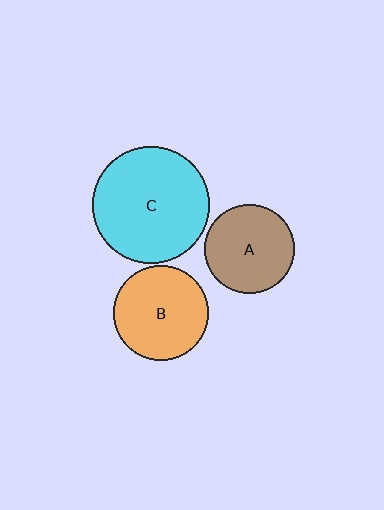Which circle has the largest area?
Circle C (cyan).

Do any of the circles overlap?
No, none of the circles overlap.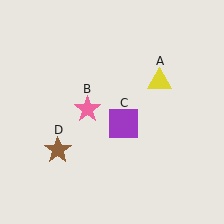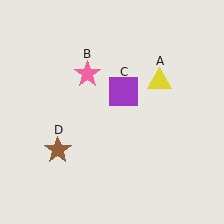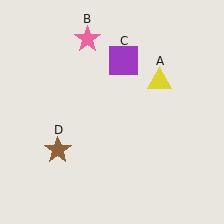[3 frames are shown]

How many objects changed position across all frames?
2 objects changed position: pink star (object B), purple square (object C).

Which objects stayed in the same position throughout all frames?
Yellow triangle (object A) and brown star (object D) remained stationary.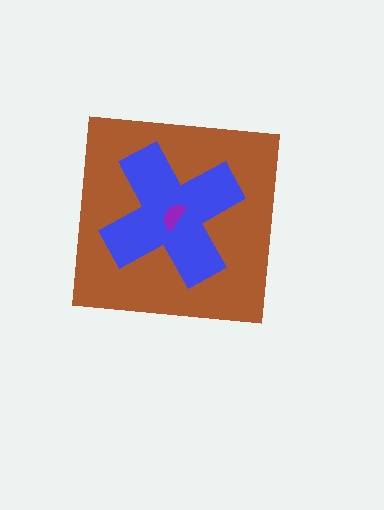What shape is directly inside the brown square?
The blue cross.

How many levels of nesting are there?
3.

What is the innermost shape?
The purple semicircle.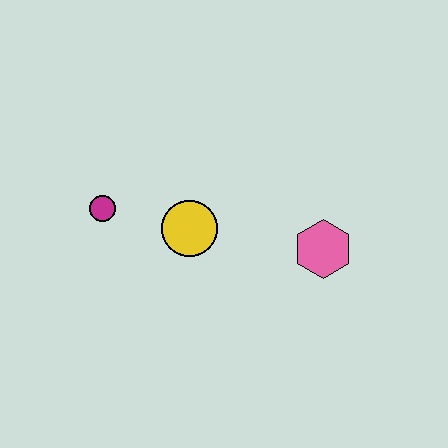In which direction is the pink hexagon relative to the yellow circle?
The pink hexagon is to the right of the yellow circle.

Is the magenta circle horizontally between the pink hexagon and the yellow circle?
No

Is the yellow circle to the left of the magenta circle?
No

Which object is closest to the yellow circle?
The magenta circle is closest to the yellow circle.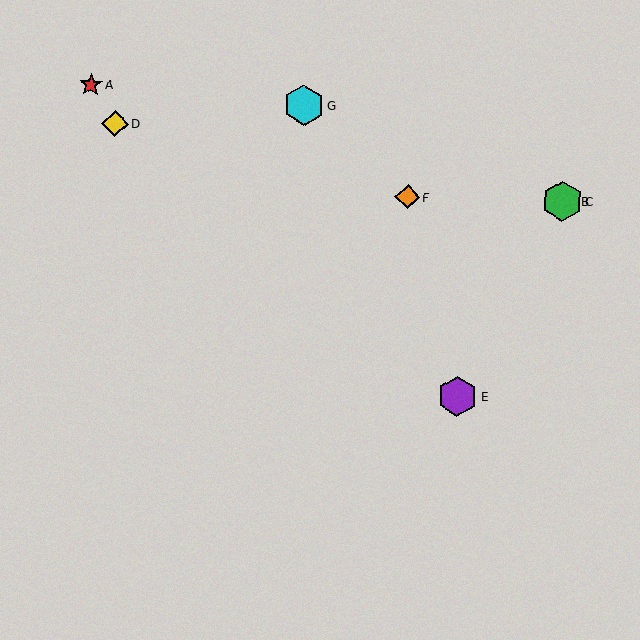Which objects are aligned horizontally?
Objects B, C, F are aligned horizontally.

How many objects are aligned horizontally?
3 objects (B, C, F) are aligned horizontally.